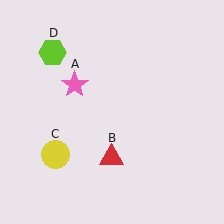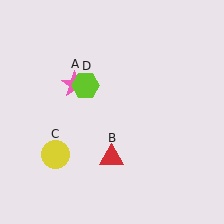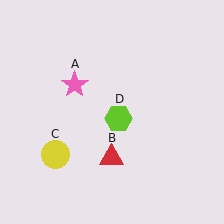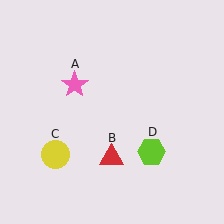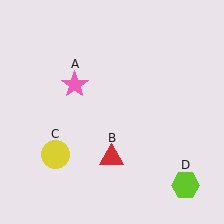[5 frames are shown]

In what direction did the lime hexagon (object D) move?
The lime hexagon (object D) moved down and to the right.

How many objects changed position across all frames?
1 object changed position: lime hexagon (object D).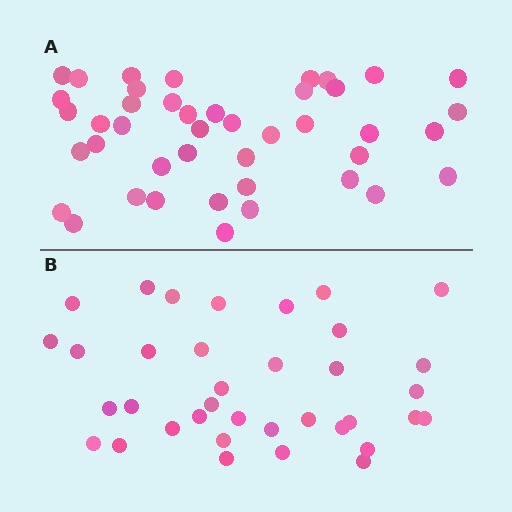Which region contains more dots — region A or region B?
Region A (the top region) has more dots.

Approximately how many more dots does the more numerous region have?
Region A has roughly 8 or so more dots than region B.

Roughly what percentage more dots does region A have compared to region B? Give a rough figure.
About 20% more.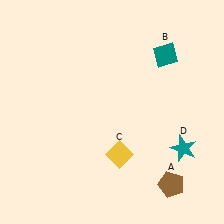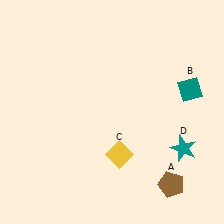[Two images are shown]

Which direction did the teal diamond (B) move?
The teal diamond (B) moved down.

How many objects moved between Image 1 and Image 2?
1 object moved between the two images.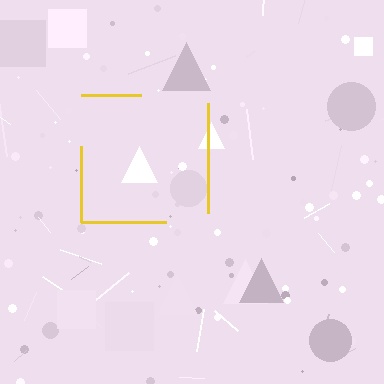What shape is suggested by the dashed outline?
The dashed outline suggests a square.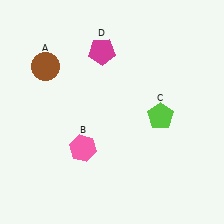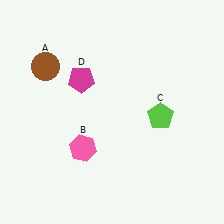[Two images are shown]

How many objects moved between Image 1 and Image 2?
1 object moved between the two images.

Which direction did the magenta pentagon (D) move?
The magenta pentagon (D) moved down.